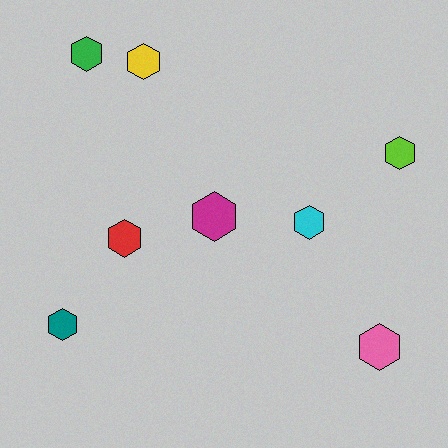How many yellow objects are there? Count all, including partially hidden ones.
There is 1 yellow object.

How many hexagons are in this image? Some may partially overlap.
There are 8 hexagons.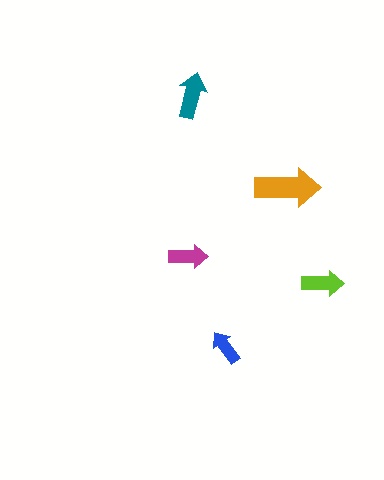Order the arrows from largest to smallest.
the orange one, the teal one, the lime one, the magenta one, the blue one.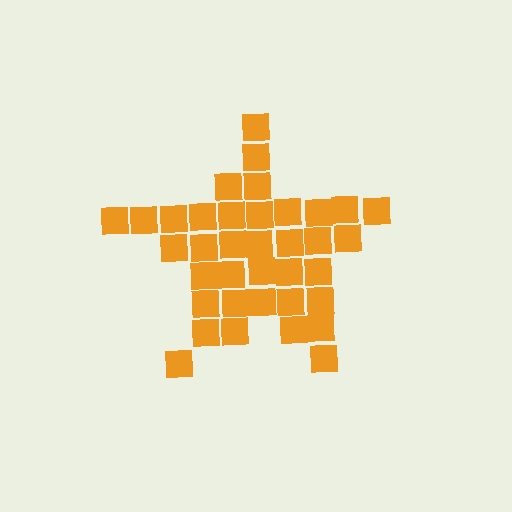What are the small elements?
The small elements are squares.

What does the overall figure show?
The overall figure shows a star.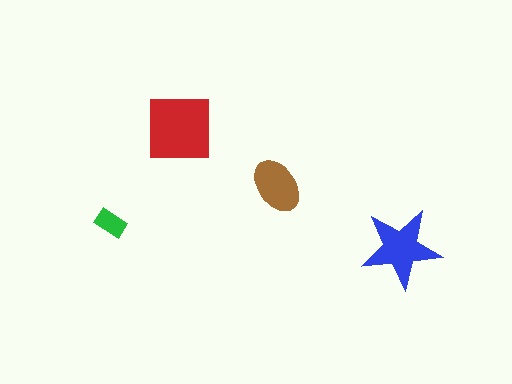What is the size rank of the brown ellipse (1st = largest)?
3rd.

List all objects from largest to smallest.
The red square, the blue star, the brown ellipse, the green rectangle.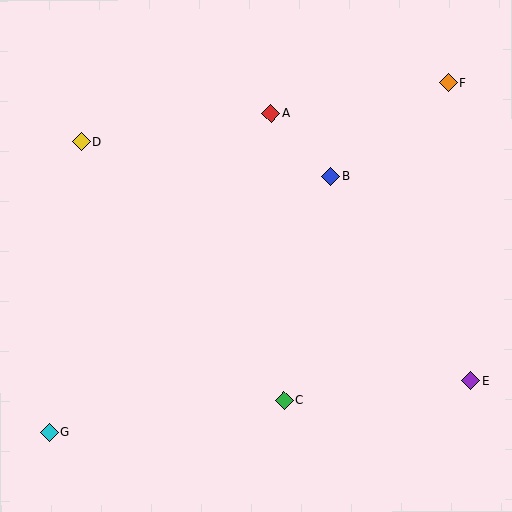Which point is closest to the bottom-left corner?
Point G is closest to the bottom-left corner.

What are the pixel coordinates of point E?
Point E is at (471, 381).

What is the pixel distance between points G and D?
The distance between G and D is 292 pixels.